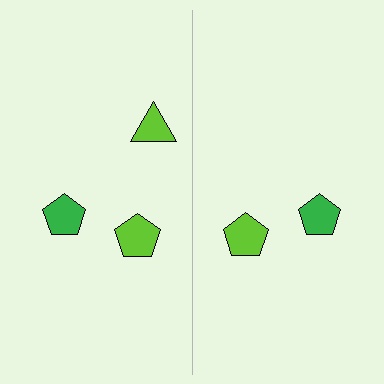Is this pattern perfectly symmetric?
No, the pattern is not perfectly symmetric. A lime triangle is missing from the right side.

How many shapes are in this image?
There are 5 shapes in this image.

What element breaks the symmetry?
A lime triangle is missing from the right side.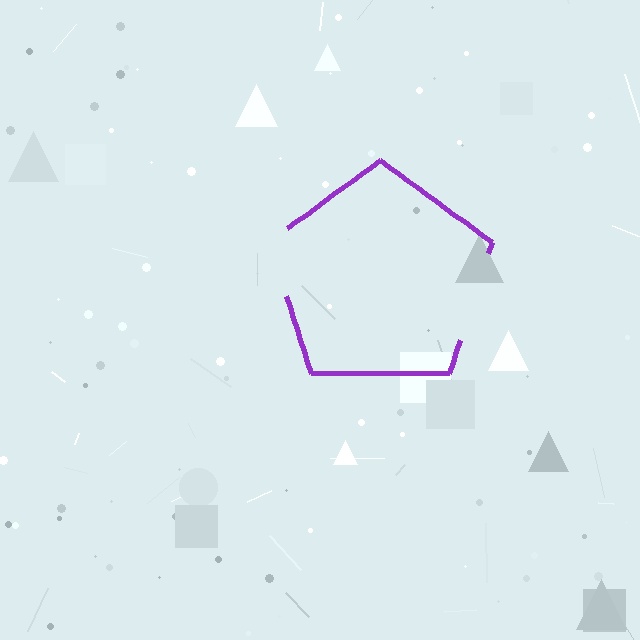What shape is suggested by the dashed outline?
The dashed outline suggests a pentagon.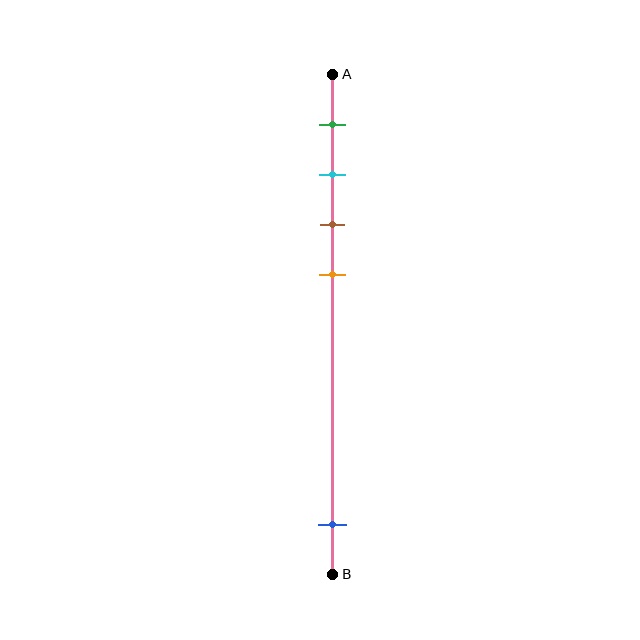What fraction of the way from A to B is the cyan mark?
The cyan mark is approximately 20% (0.2) of the way from A to B.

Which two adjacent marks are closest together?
The cyan and brown marks are the closest adjacent pair.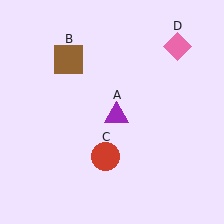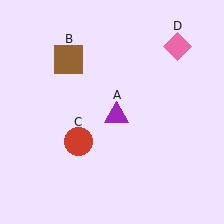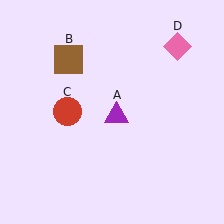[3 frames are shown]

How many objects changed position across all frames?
1 object changed position: red circle (object C).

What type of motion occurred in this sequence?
The red circle (object C) rotated clockwise around the center of the scene.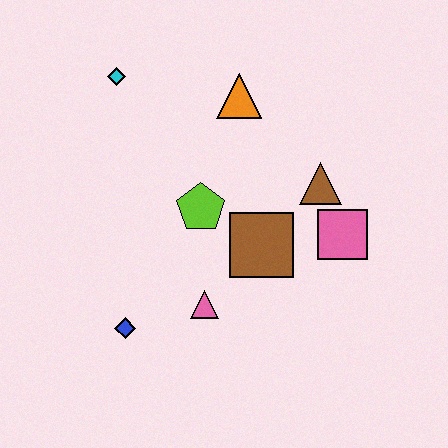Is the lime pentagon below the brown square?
No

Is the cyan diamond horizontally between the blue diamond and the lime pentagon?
No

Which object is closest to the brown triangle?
The pink square is closest to the brown triangle.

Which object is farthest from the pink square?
The cyan diamond is farthest from the pink square.